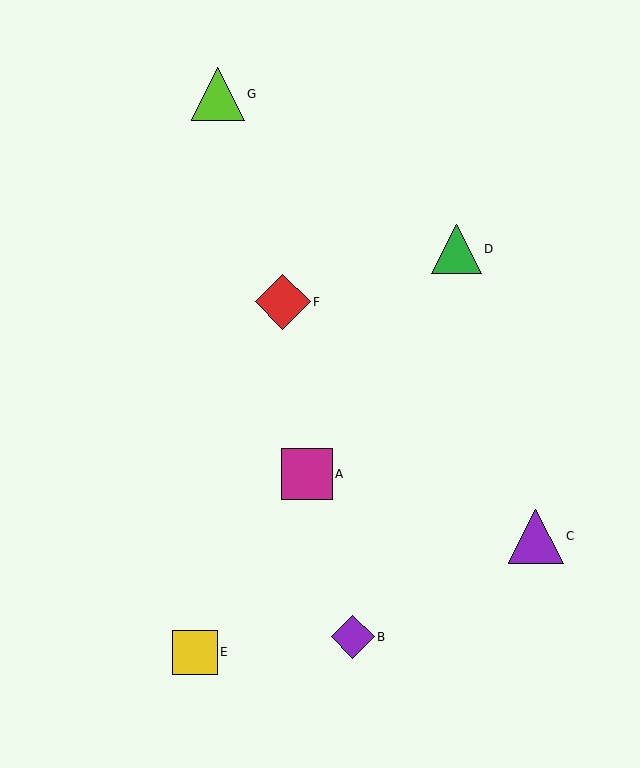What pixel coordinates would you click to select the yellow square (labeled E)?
Click at (195, 652) to select the yellow square E.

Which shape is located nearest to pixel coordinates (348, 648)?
The purple diamond (labeled B) at (353, 637) is nearest to that location.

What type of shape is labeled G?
Shape G is a lime triangle.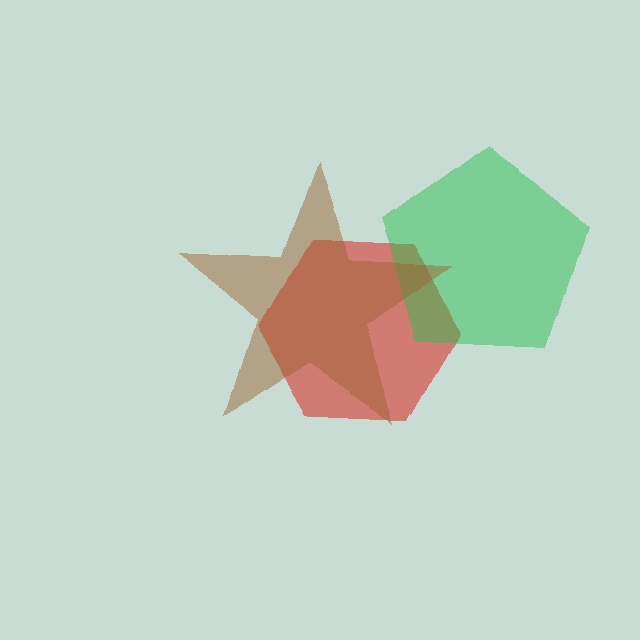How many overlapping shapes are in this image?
There are 3 overlapping shapes in the image.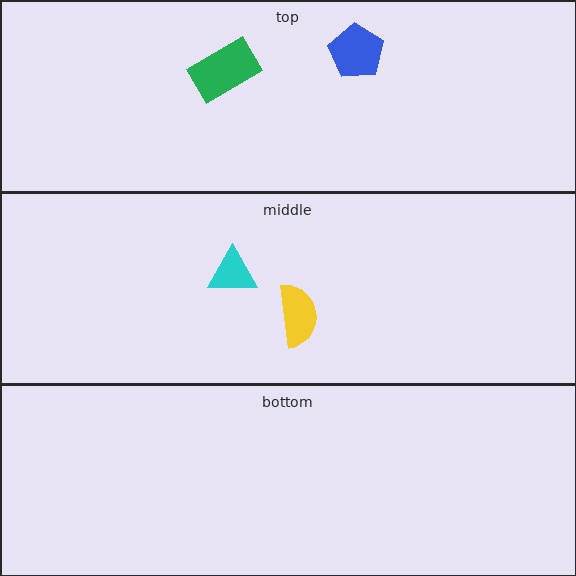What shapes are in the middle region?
The yellow semicircle, the cyan triangle.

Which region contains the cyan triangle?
The middle region.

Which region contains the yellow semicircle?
The middle region.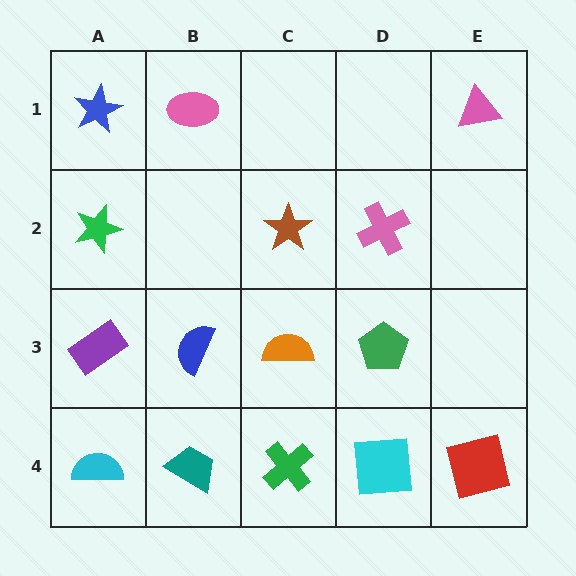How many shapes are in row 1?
3 shapes.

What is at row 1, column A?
A blue star.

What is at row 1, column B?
A pink ellipse.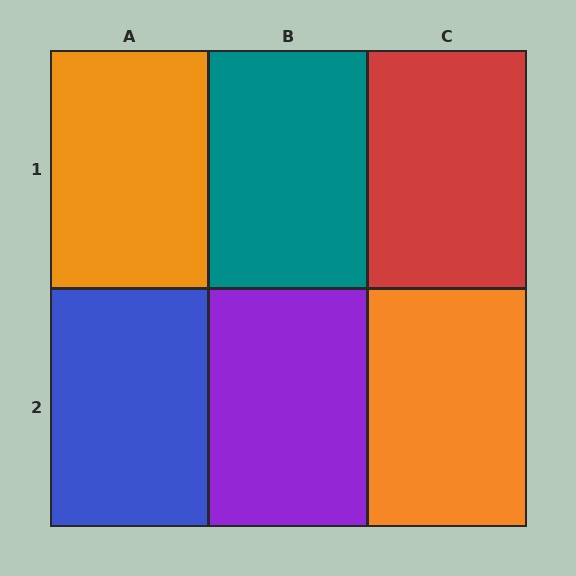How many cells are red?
1 cell is red.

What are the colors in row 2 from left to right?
Blue, purple, orange.